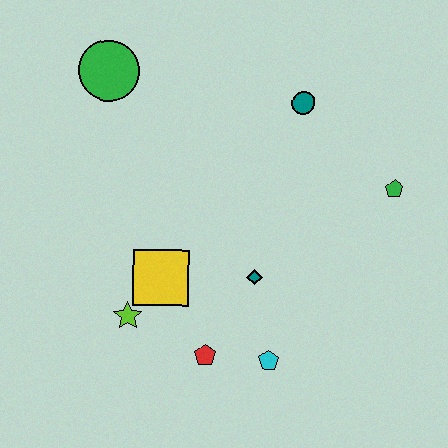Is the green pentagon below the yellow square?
No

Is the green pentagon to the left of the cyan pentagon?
No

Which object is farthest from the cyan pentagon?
The green circle is farthest from the cyan pentagon.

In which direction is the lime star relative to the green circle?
The lime star is below the green circle.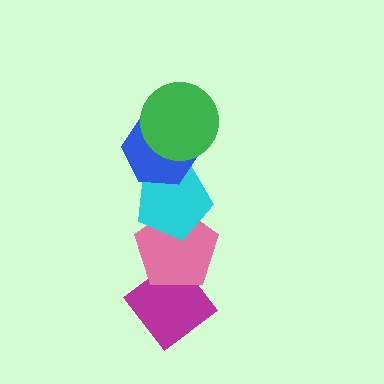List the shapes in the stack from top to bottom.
From top to bottom: the green circle, the blue hexagon, the cyan pentagon, the pink pentagon, the magenta diamond.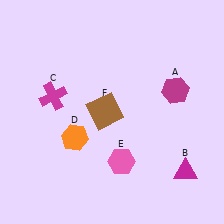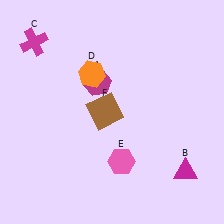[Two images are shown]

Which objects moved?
The objects that moved are: the magenta hexagon (A), the magenta cross (C), the orange hexagon (D).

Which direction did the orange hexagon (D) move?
The orange hexagon (D) moved up.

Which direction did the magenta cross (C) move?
The magenta cross (C) moved up.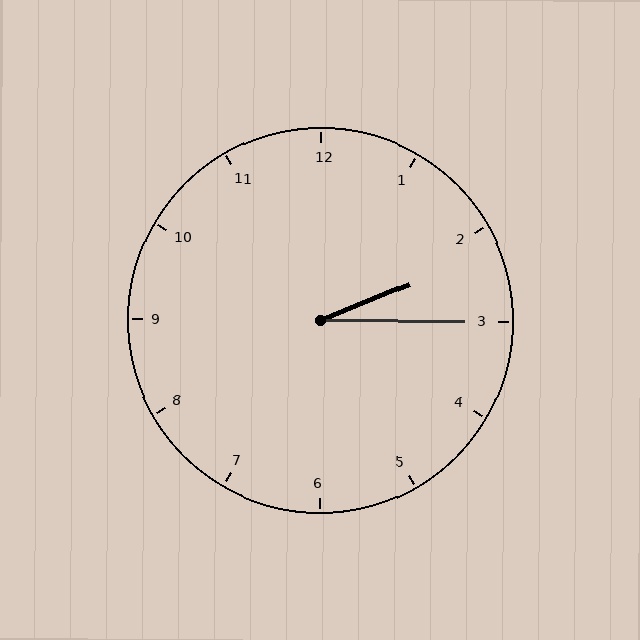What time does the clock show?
2:15.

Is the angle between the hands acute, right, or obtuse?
It is acute.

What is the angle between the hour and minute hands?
Approximately 22 degrees.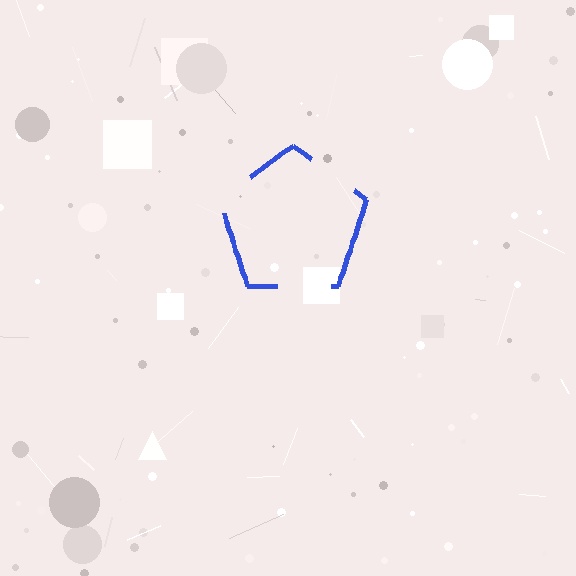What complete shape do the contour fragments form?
The contour fragments form a pentagon.